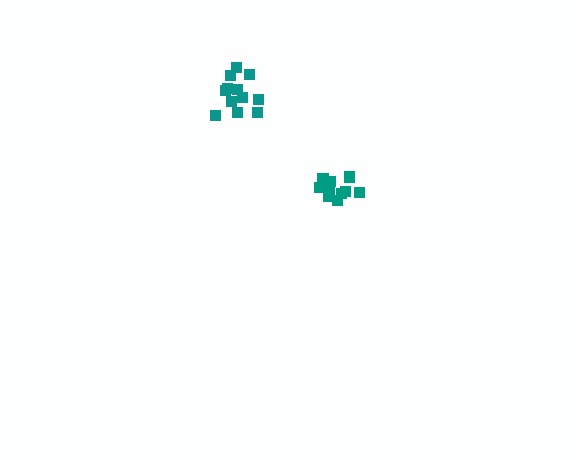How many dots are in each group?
Group 1: 10 dots, Group 2: 12 dots (22 total).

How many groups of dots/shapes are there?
There are 2 groups.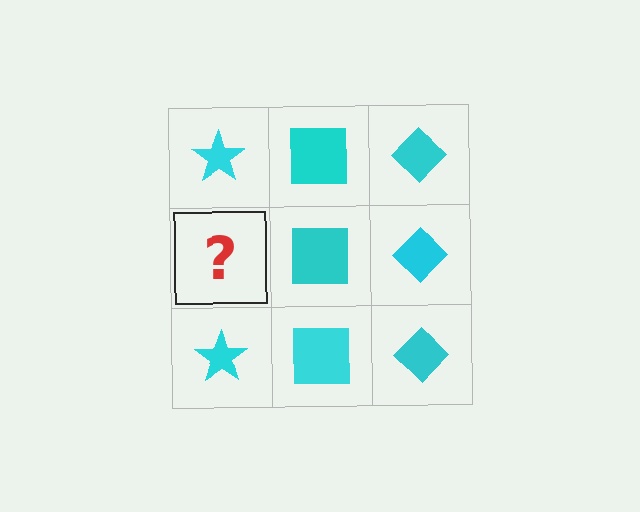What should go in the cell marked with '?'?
The missing cell should contain a cyan star.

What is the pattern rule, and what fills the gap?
The rule is that each column has a consistent shape. The gap should be filled with a cyan star.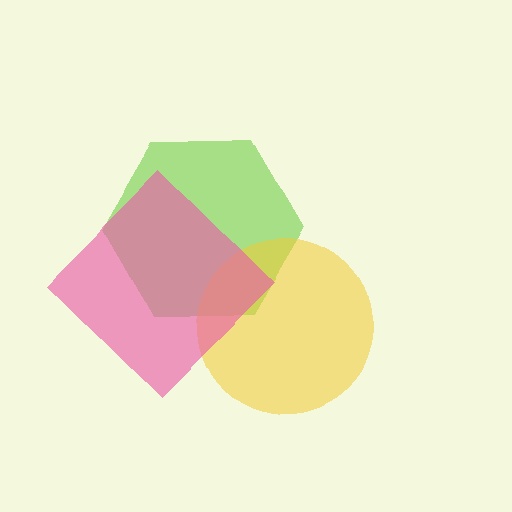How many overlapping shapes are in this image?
There are 3 overlapping shapes in the image.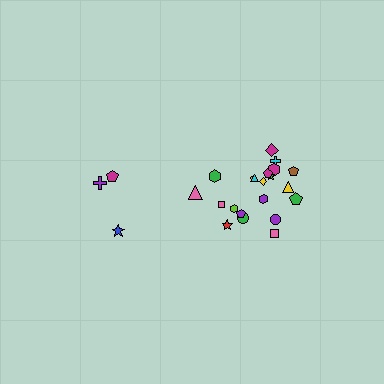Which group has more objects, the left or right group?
The right group.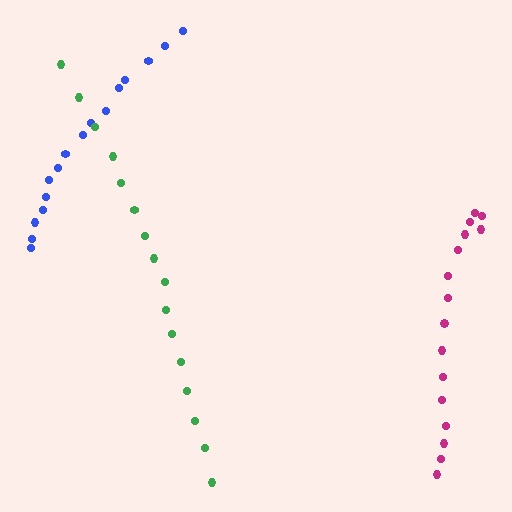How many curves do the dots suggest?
There are 3 distinct paths.